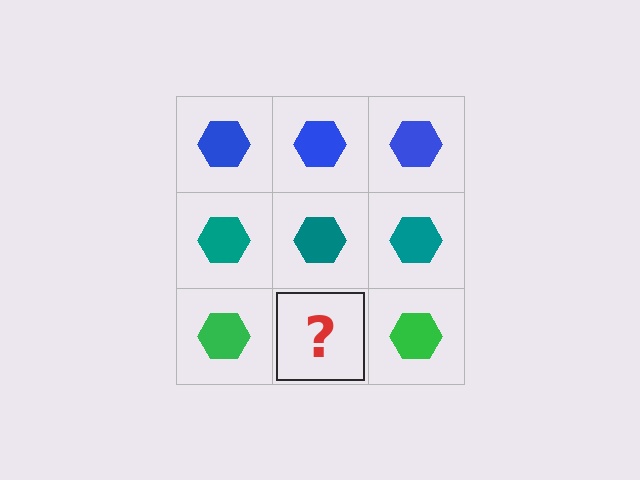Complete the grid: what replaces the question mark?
The question mark should be replaced with a green hexagon.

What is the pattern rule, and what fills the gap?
The rule is that each row has a consistent color. The gap should be filled with a green hexagon.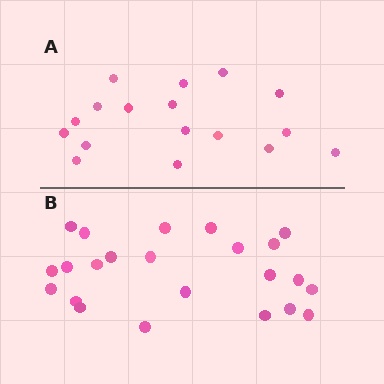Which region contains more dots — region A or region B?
Region B (the bottom region) has more dots.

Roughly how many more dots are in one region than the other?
Region B has about 6 more dots than region A.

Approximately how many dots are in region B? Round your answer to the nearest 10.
About 20 dots. (The exact count is 23, which rounds to 20.)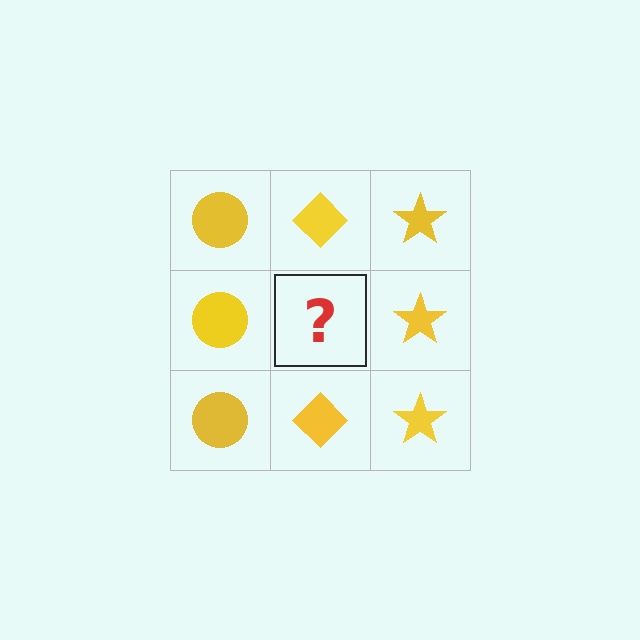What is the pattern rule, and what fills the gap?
The rule is that each column has a consistent shape. The gap should be filled with a yellow diamond.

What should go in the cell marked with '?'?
The missing cell should contain a yellow diamond.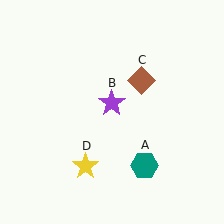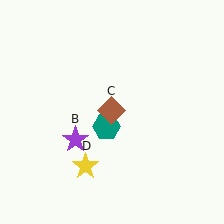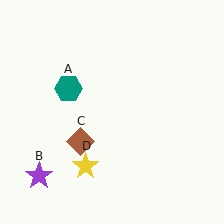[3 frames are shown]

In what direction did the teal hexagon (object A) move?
The teal hexagon (object A) moved up and to the left.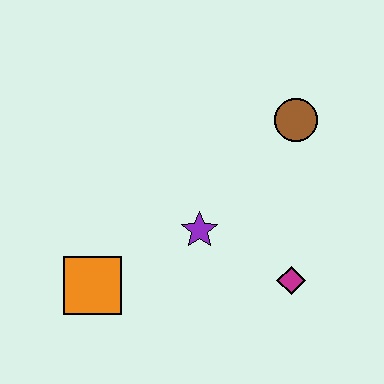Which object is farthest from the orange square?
The brown circle is farthest from the orange square.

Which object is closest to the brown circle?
The purple star is closest to the brown circle.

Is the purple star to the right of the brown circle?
No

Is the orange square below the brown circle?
Yes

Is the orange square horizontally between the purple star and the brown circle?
No